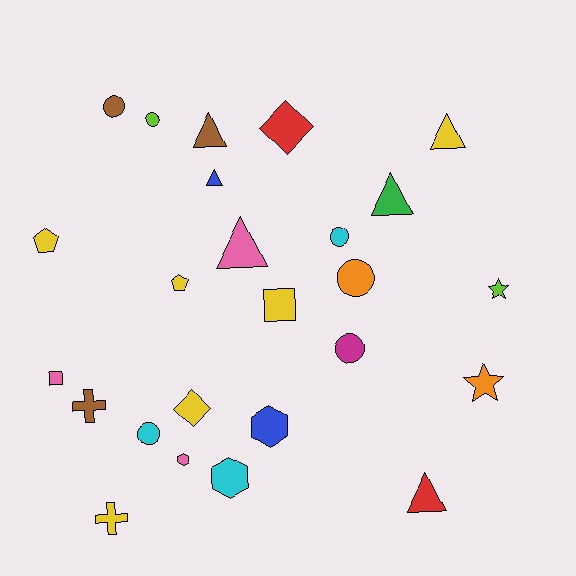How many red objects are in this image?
There are 2 red objects.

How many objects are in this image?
There are 25 objects.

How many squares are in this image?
There are 2 squares.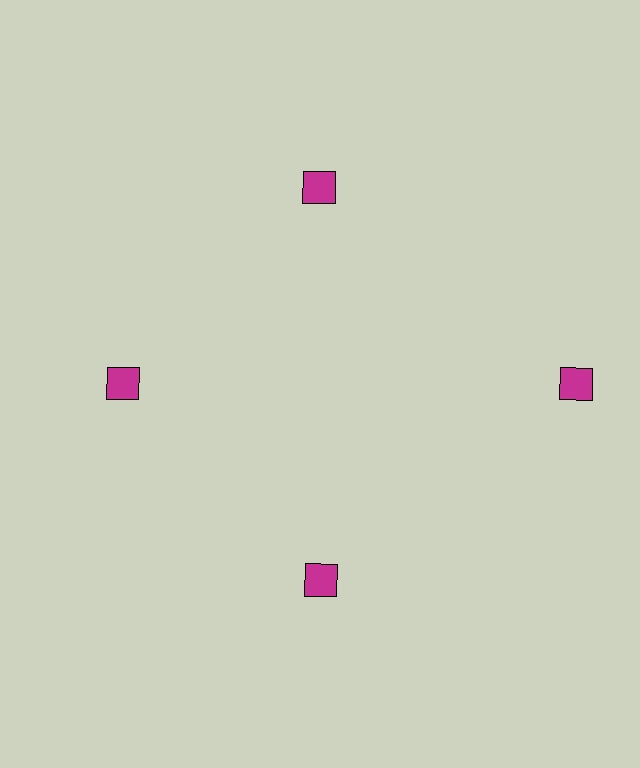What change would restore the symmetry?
The symmetry would be restored by moving it inward, back onto the ring so that all 4 squares sit at equal angles and equal distance from the center.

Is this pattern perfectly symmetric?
No. The 4 magenta squares are arranged in a ring, but one element near the 3 o'clock position is pushed outward from the center, breaking the 4-fold rotational symmetry.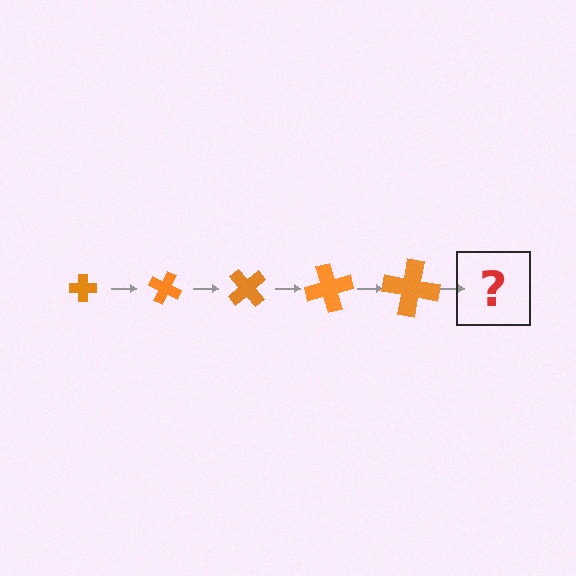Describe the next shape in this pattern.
It should be a cross, larger than the previous one and rotated 125 degrees from the start.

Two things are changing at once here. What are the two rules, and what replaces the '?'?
The two rules are that the cross grows larger each step and it rotates 25 degrees each step. The '?' should be a cross, larger than the previous one and rotated 125 degrees from the start.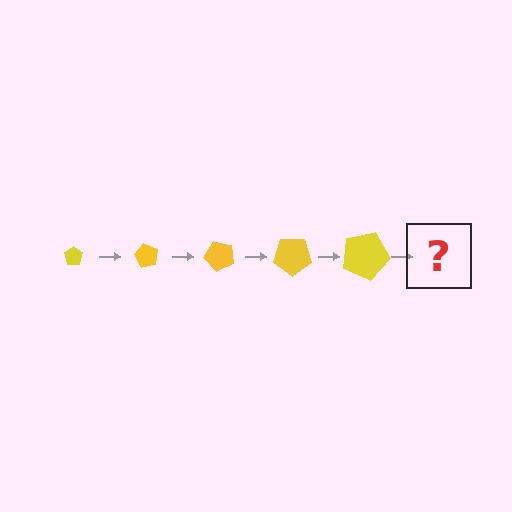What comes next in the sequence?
The next element should be a pentagon, larger than the previous one and rotated 300 degrees from the start.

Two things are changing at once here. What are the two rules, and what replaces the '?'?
The two rules are that the pentagon grows larger each step and it rotates 60 degrees each step. The '?' should be a pentagon, larger than the previous one and rotated 300 degrees from the start.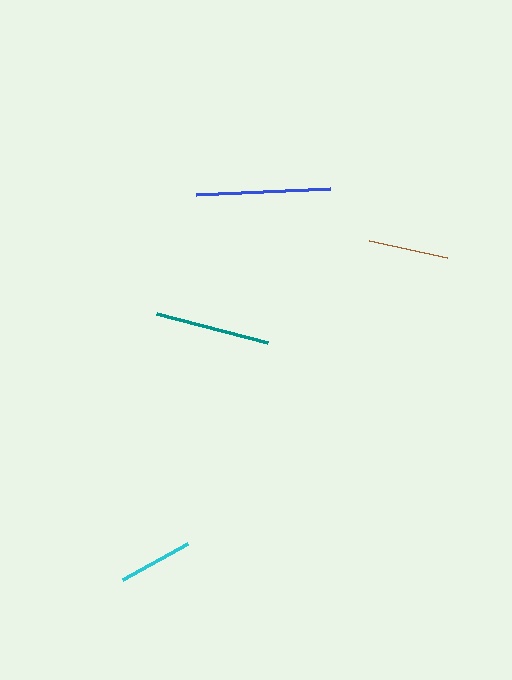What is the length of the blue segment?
The blue segment is approximately 135 pixels long.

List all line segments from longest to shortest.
From longest to shortest: blue, teal, brown, cyan.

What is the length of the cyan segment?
The cyan segment is approximately 74 pixels long.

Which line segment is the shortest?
The cyan line is the shortest at approximately 74 pixels.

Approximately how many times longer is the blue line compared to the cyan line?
The blue line is approximately 1.8 times the length of the cyan line.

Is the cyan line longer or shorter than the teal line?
The teal line is longer than the cyan line.